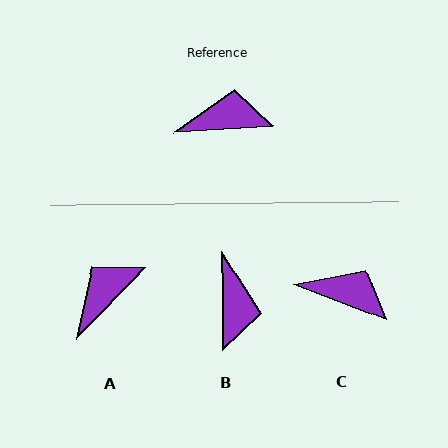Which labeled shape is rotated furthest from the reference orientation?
B, about 94 degrees away.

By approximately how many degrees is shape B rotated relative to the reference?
Approximately 94 degrees clockwise.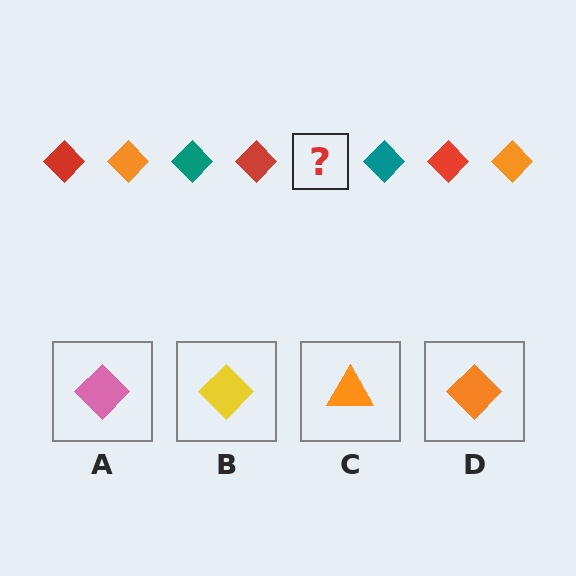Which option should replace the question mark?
Option D.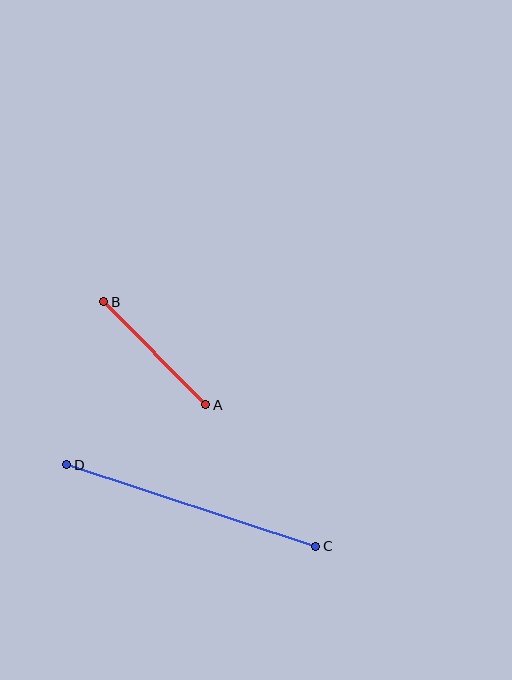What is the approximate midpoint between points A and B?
The midpoint is at approximately (155, 353) pixels.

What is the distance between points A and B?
The distance is approximately 145 pixels.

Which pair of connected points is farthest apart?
Points C and D are farthest apart.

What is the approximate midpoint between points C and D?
The midpoint is at approximately (191, 505) pixels.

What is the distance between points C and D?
The distance is approximately 262 pixels.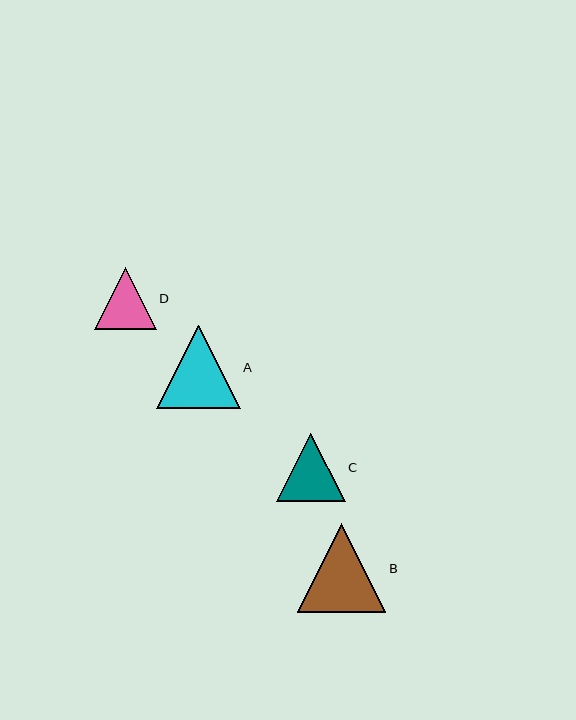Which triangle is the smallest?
Triangle D is the smallest with a size of approximately 62 pixels.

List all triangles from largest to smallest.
From largest to smallest: B, A, C, D.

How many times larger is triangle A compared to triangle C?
Triangle A is approximately 1.2 times the size of triangle C.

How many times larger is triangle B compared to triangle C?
Triangle B is approximately 1.3 times the size of triangle C.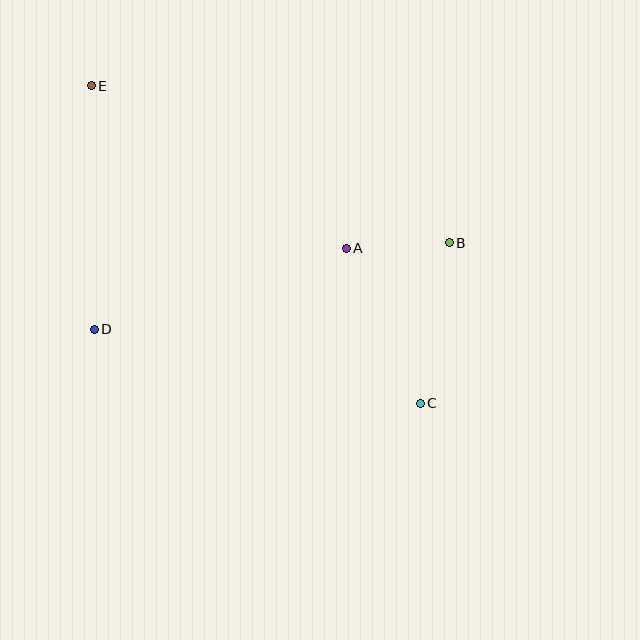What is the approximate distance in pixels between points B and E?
The distance between B and E is approximately 391 pixels.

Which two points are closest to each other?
Points A and B are closest to each other.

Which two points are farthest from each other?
Points C and E are farthest from each other.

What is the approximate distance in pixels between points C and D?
The distance between C and D is approximately 334 pixels.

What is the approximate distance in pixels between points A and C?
The distance between A and C is approximately 172 pixels.